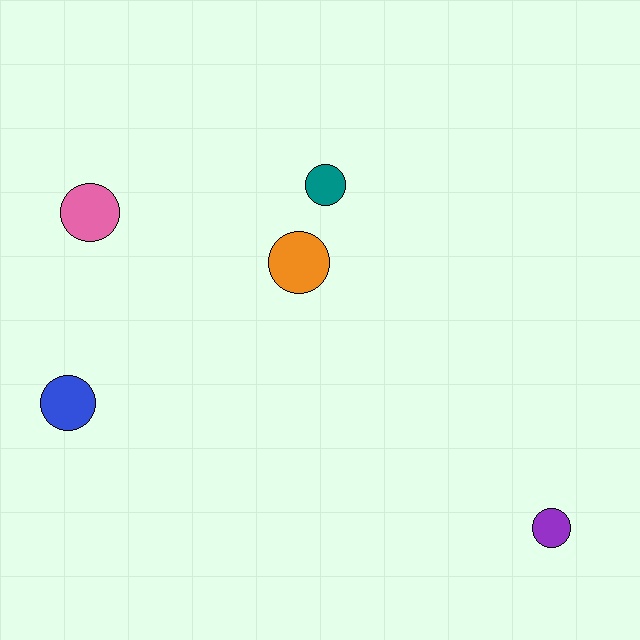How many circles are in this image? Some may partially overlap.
There are 5 circles.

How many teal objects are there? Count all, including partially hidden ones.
There is 1 teal object.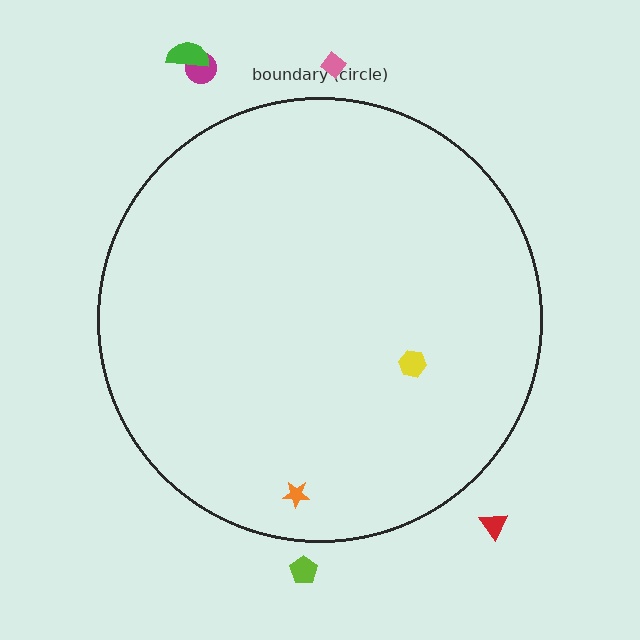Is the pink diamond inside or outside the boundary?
Outside.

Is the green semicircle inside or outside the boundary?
Outside.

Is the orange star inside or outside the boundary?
Inside.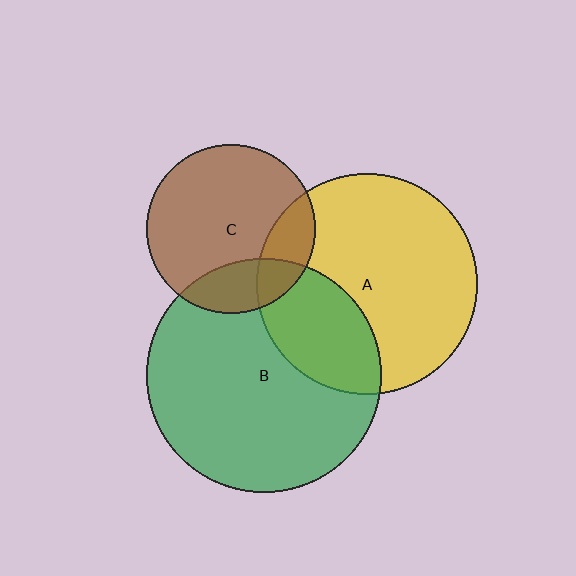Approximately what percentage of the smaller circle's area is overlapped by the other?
Approximately 30%.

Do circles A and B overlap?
Yes.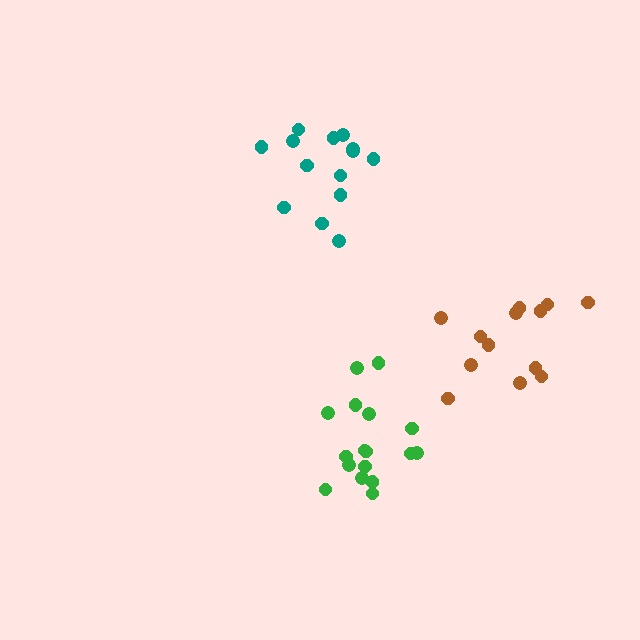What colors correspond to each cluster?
The clusters are colored: brown, green, teal.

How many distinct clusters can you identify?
There are 3 distinct clusters.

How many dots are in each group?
Group 1: 13 dots, Group 2: 17 dots, Group 3: 14 dots (44 total).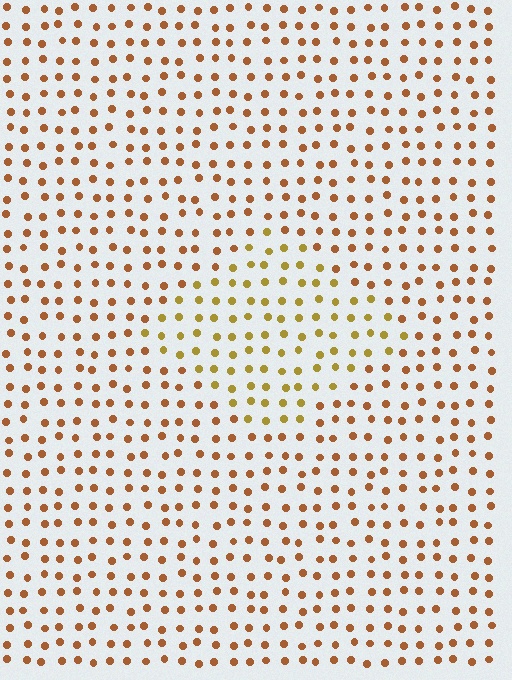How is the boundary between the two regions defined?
The boundary is defined purely by a slight shift in hue (about 27 degrees). Spacing, size, and orientation are identical on both sides.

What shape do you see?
I see a diamond.